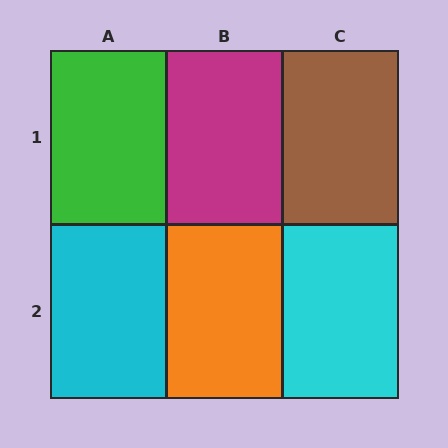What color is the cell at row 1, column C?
Brown.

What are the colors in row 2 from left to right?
Cyan, orange, cyan.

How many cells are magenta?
1 cell is magenta.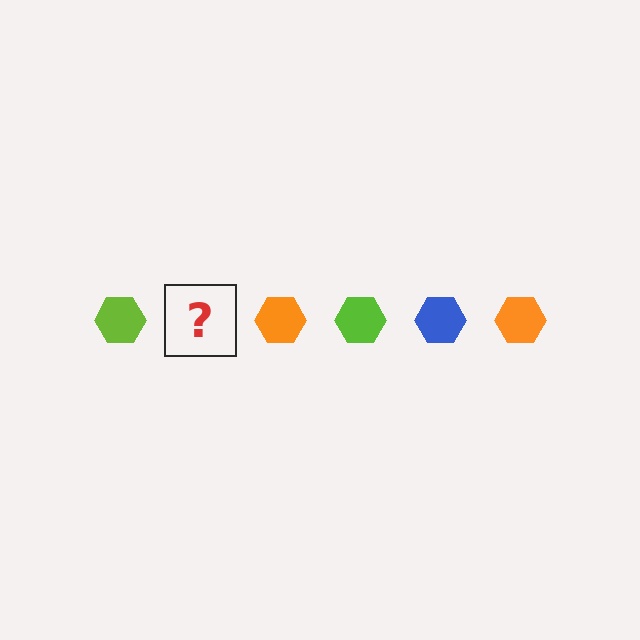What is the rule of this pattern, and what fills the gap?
The rule is that the pattern cycles through lime, blue, orange hexagons. The gap should be filled with a blue hexagon.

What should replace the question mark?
The question mark should be replaced with a blue hexagon.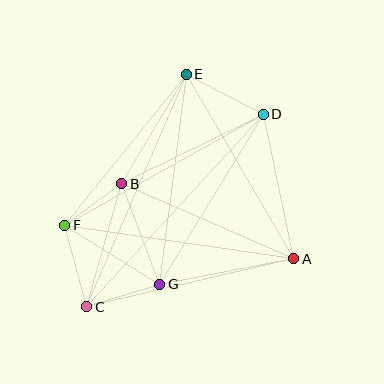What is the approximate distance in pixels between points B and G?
The distance between B and G is approximately 107 pixels.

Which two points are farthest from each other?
Points C and D are farthest from each other.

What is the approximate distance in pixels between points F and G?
The distance between F and G is approximately 112 pixels.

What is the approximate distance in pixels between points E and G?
The distance between E and G is approximately 211 pixels.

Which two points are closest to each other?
Points B and F are closest to each other.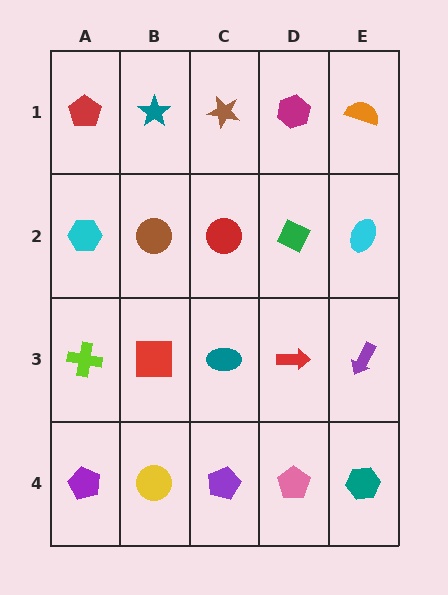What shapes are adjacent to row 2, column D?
A magenta hexagon (row 1, column D), a red arrow (row 3, column D), a red circle (row 2, column C), a cyan ellipse (row 2, column E).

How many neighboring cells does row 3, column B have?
4.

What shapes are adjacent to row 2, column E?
An orange semicircle (row 1, column E), a purple arrow (row 3, column E), a green diamond (row 2, column D).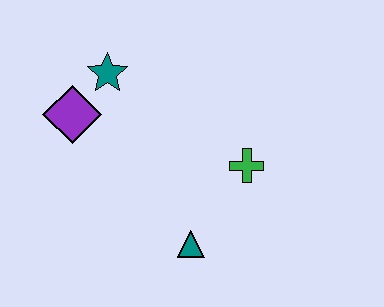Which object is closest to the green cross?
The teal triangle is closest to the green cross.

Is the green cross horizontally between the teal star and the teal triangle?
No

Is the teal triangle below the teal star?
Yes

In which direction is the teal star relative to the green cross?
The teal star is to the left of the green cross.